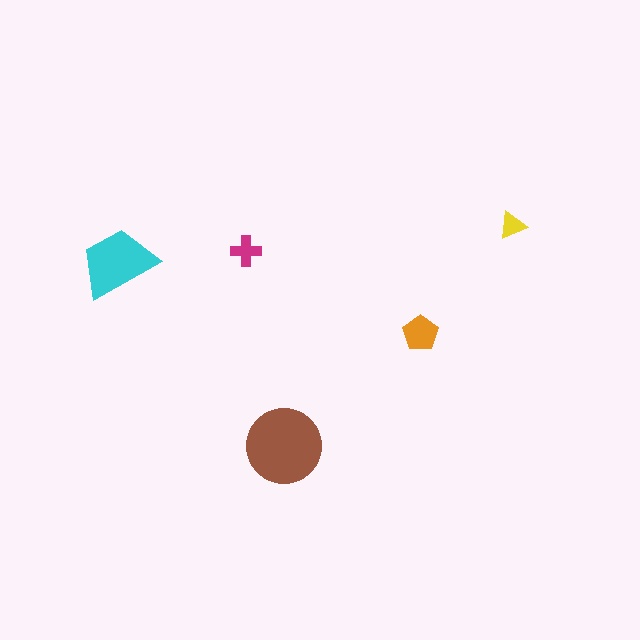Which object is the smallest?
The yellow triangle.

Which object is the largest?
The brown circle.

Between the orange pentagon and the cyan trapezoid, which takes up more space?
The cyan trapezoid.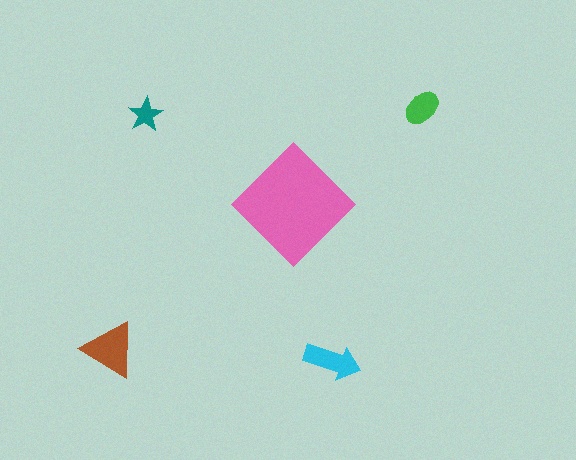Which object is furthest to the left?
The brown triangle is leftmost.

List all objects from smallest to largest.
The teal star, the green ellipse, the cyan arrow, the brown triangle, the pink diamond.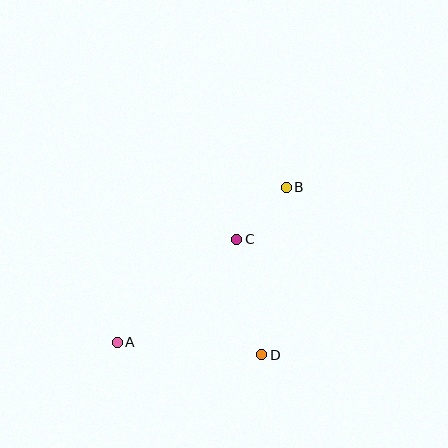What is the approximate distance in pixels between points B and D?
The distance between B and D is approximately 169 pixels.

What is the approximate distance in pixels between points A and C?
The distance between A and C is approximately 158 pixels.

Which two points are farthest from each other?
Points A and B are farthest from each other.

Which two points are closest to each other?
Points B and C are closest to each other.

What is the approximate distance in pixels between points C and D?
The distance between C and D is approximately 118 pixels.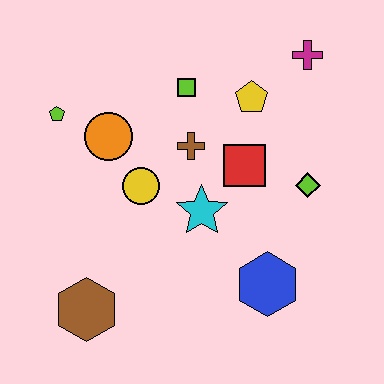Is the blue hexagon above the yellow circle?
No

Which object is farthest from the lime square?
The brown hexagon is farthest from the lime square.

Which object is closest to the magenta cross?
The yellow pentagon is closest to the magenta cross.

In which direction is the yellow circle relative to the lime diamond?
The yellow circle is to the left of the lime diamond.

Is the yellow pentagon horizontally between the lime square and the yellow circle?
No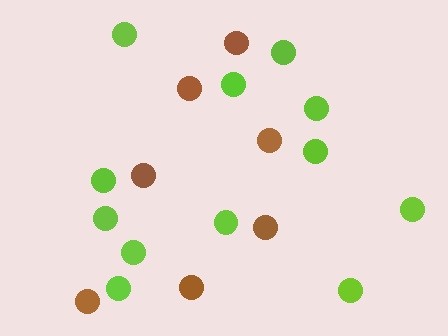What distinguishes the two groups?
There are 2 groups: one group of brown circles (7) and one group of lime circles (12).